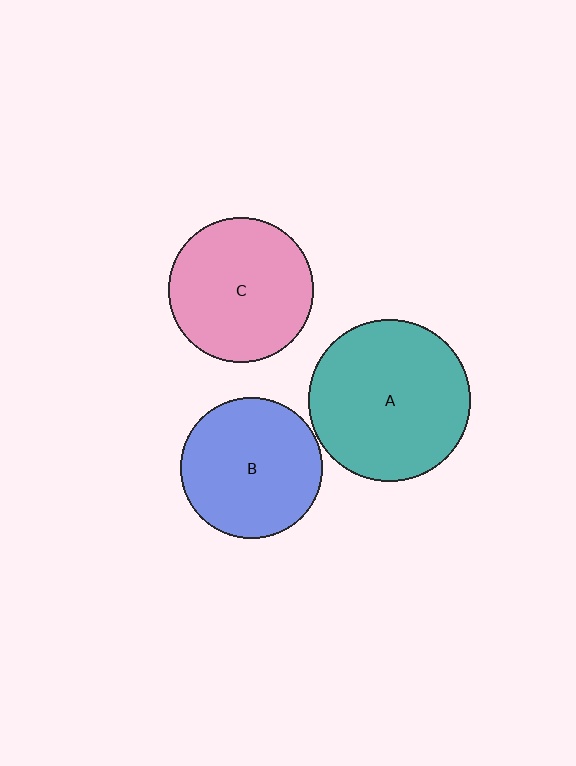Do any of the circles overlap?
No, none of the circles overlap.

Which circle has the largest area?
Circle A (teal).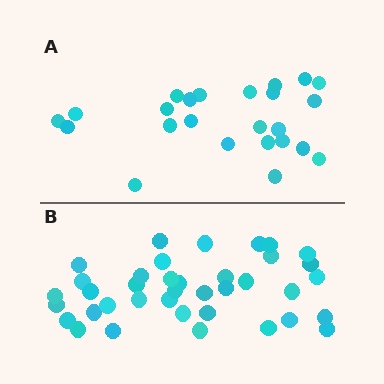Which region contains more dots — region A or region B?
Region B (the bottom region) has more dots.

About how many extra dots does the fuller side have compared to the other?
Region B has approximately 15 more dots than region A.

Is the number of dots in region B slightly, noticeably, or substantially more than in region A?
Region B has substantially more. The ratio is roughly 1.6 to 1.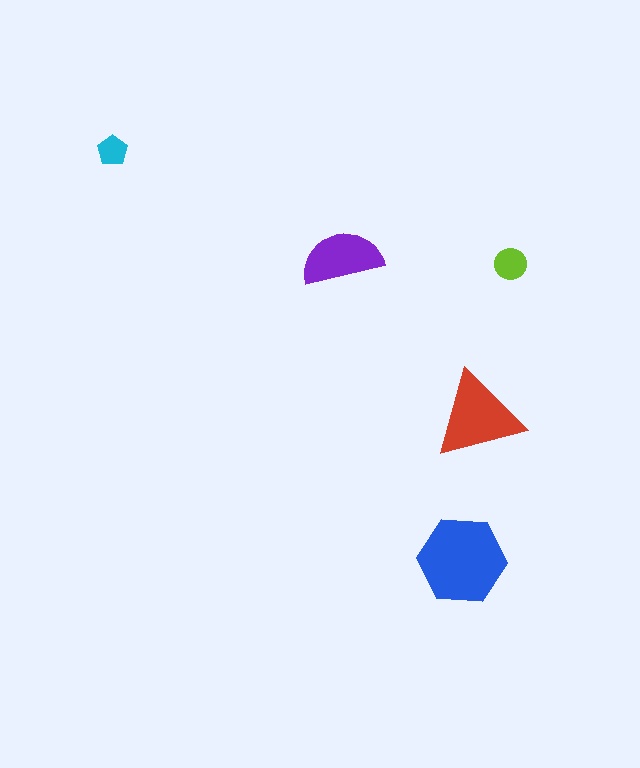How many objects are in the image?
There are 5 objects in the image.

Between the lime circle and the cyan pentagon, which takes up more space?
The lime circle.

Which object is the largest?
The blue hexagon.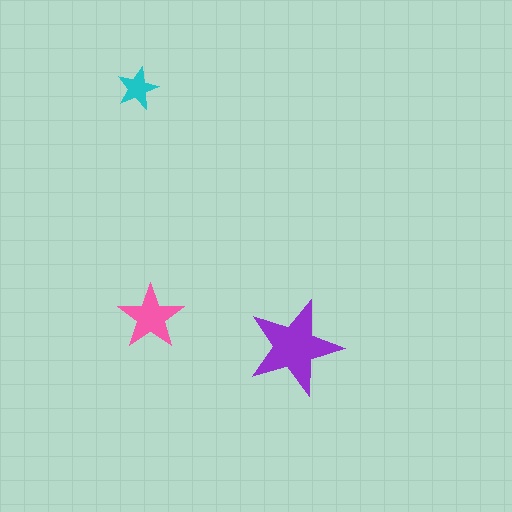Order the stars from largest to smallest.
the purple one, the pink one, the cyan one.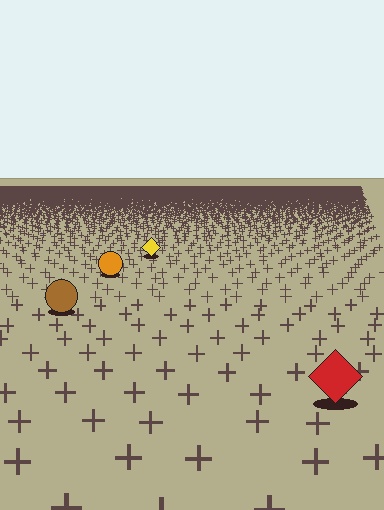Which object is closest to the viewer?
The red diamond is closest. The texture marks near it are larger and more spread out.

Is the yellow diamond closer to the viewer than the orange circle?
No. The orange circle is closer — you can tell from the texture gradient: the ground texture is coarser near it.